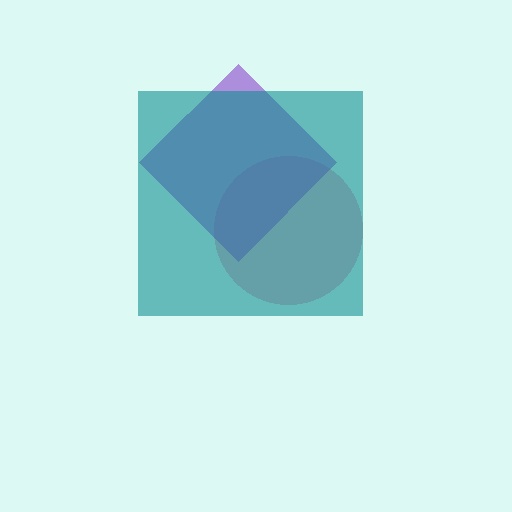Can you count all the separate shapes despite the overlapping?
Yes, there are 3 separate shapes.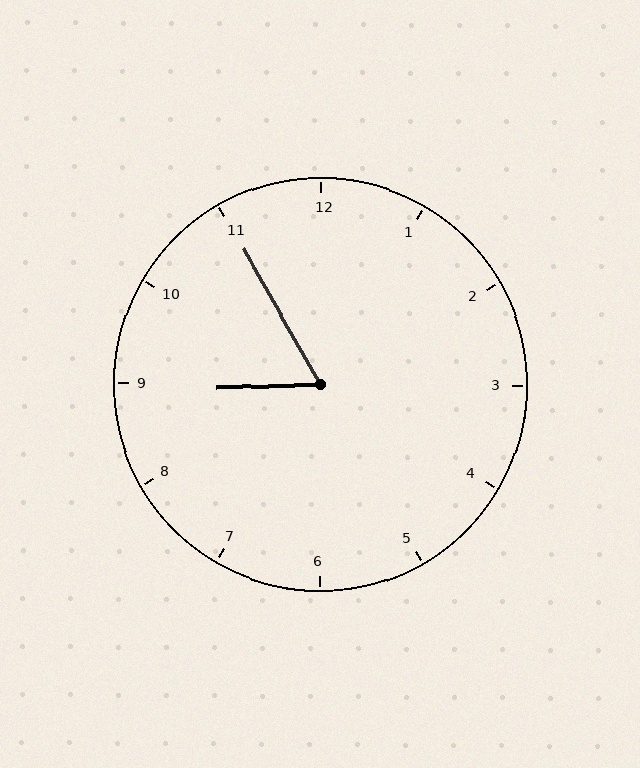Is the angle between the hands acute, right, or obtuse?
It is acute.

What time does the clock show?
8:55.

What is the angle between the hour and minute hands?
Approximately 62 degrees.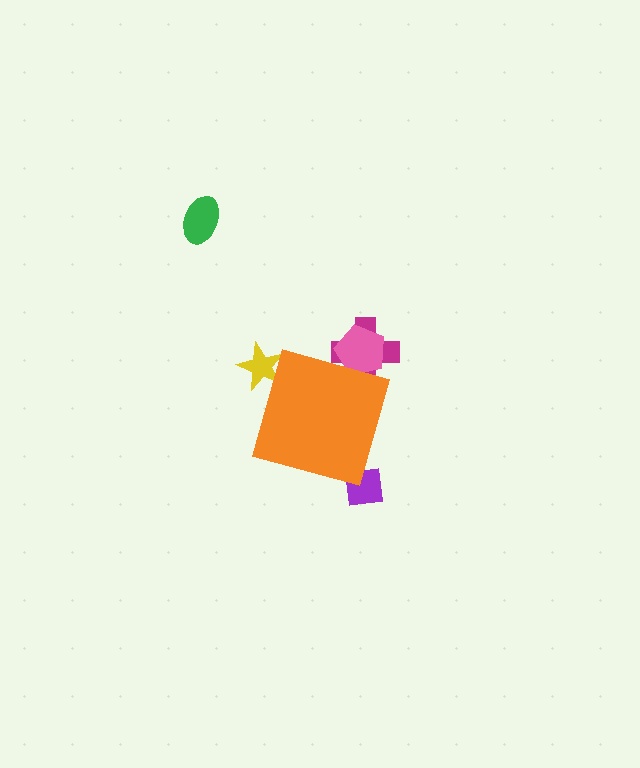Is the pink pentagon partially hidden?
Yes, the pink pentagon is partially hidden behind the orange diamond.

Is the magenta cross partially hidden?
Yes, the magenta cross is partially hidden behind the orange diamond.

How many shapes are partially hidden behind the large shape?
4 shapes are partially hidden.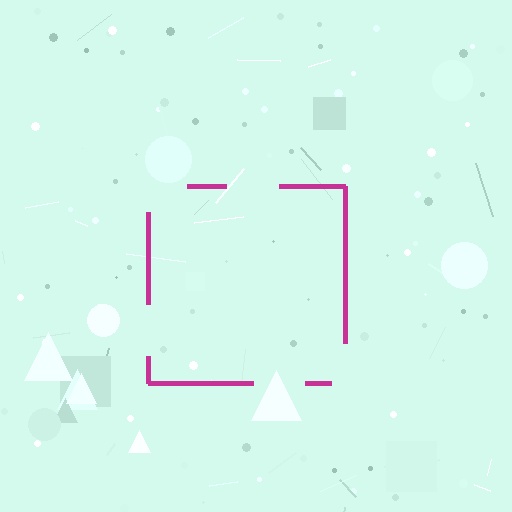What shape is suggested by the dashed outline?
The dashed outline suggests a square.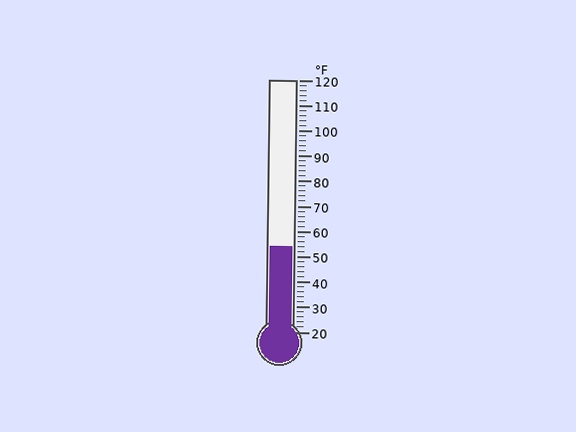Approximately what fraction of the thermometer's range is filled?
The thermometer is filled to approximately 35% of its range.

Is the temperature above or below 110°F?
The temperature is below 110°F.